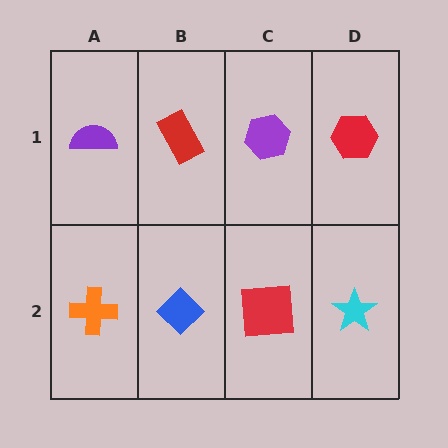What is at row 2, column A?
An orange cross.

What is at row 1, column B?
A red rectangle.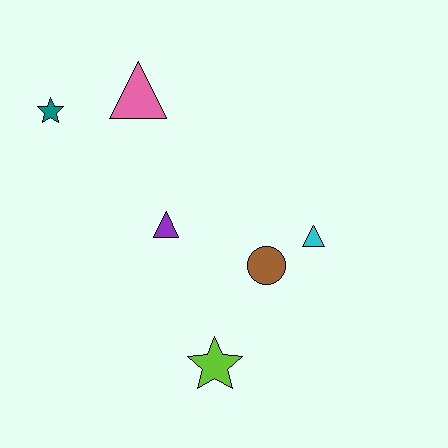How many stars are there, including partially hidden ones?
There are 2 stars.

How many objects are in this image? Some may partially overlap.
There are 6 objects.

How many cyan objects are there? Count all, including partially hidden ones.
There is 1 cyan object.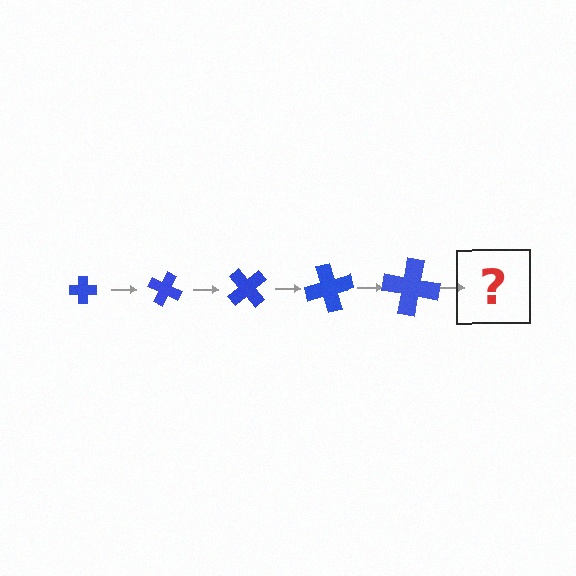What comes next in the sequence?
The next element should be a cross, larger than the previous one and rotated 125 degrees from the start.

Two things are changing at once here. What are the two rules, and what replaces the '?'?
The two rules are that the cross grows larger each step and it rotates 25 degrees each step. The '?' should be a cross, larger than the previous one and rotated 125 degrees from the start.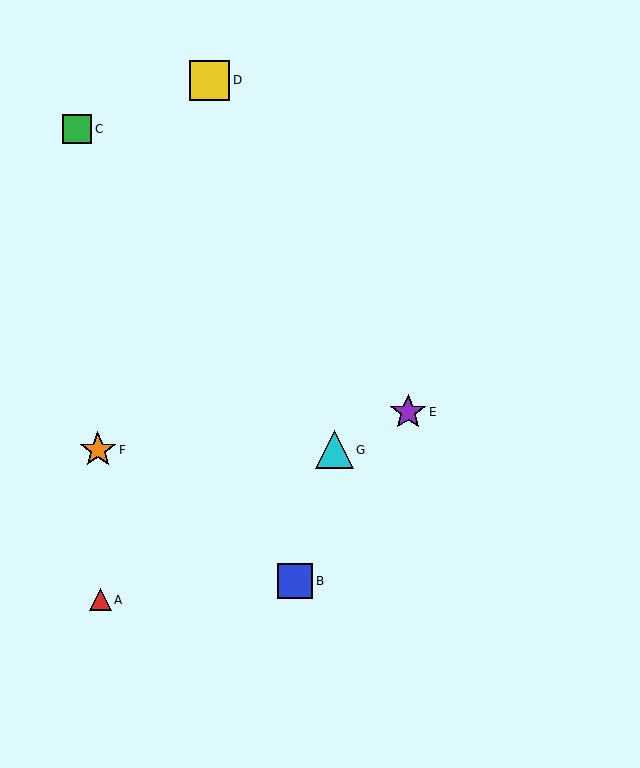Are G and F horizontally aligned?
Yes, both are at y≈450.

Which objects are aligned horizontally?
Objects F, G are aligned horizontally.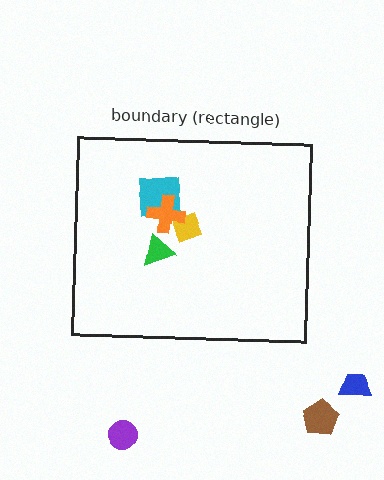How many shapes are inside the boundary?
4 inside, 3 outside.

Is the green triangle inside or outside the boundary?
Inside.